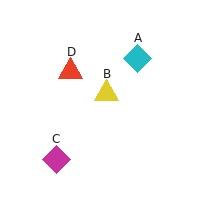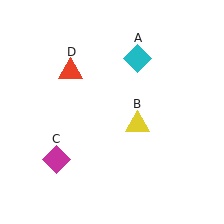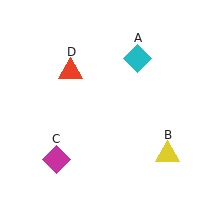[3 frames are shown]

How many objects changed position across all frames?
1 object changed position: yellow triangle (object B).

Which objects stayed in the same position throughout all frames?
Cyan diamond (object A) and magenta diamond (object C) and red triangle (object D) remained stationary.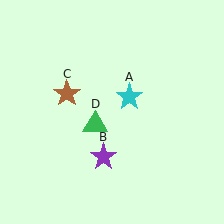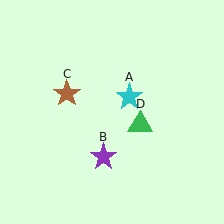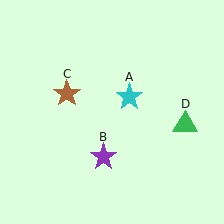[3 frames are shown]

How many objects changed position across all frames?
1 object changed position: green triangle (object D).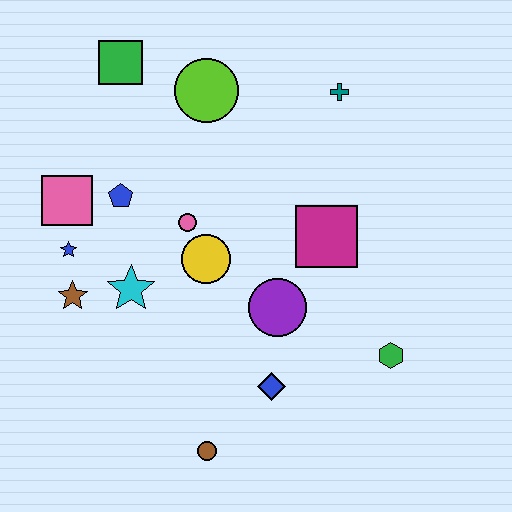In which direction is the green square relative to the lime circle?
The green square is to the left of the lime circle.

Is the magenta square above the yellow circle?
Yes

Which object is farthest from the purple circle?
The green square is farthest from the purple circle.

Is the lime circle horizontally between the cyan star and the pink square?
No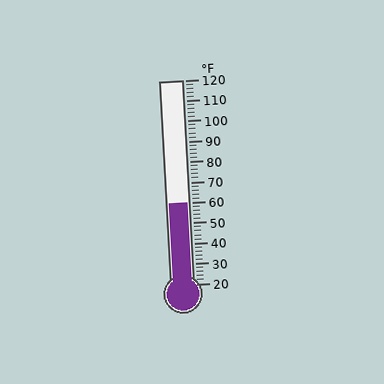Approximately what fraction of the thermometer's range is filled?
The thermometer is filled to approximately 40% of its range.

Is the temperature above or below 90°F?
The temperature is below 90°F.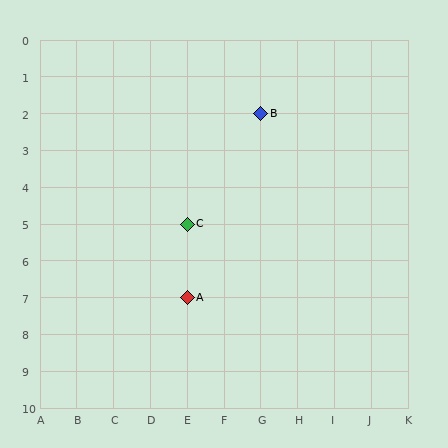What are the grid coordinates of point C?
Point C is at grid coordinates (E, 5).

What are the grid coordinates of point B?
Point B is at grid coordinates (G, 2).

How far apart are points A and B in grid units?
Points A and B are 2 columns and 5 rows apart (about 5.4 grid units diagonally).